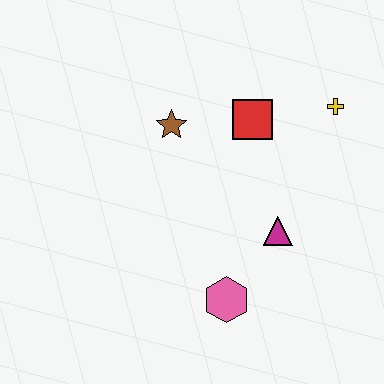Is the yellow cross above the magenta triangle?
Yes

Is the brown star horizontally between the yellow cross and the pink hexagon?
No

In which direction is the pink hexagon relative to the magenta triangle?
The pink hexagon is below the magenta triangle.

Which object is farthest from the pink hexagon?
The yellow cross is farthest from the pink hexagon.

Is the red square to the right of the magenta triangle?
No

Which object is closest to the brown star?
The red square is closest to the brown star.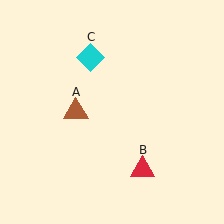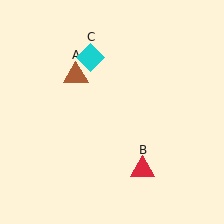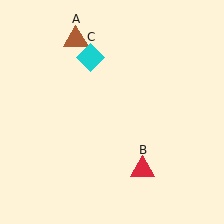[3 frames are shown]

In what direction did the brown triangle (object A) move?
The brown triangle (object A) moved up.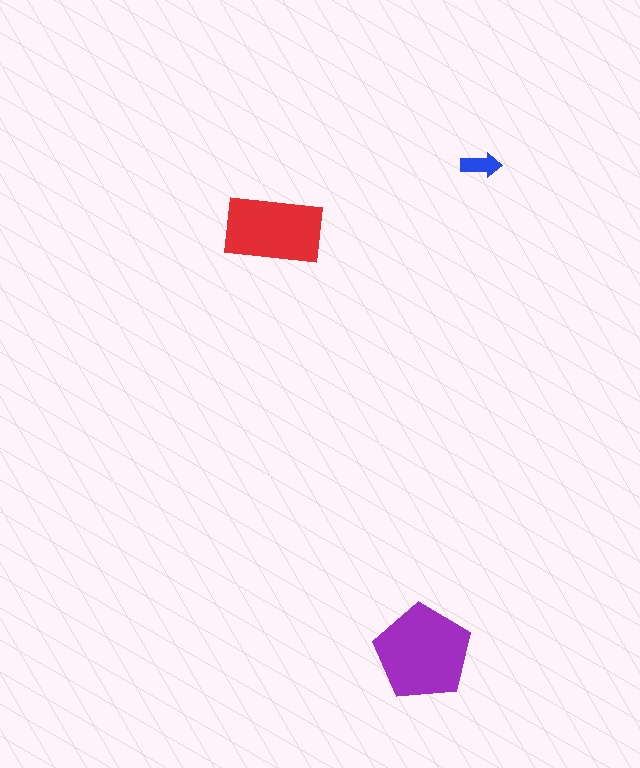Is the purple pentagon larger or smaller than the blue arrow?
Larger.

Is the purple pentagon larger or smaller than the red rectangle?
Larger.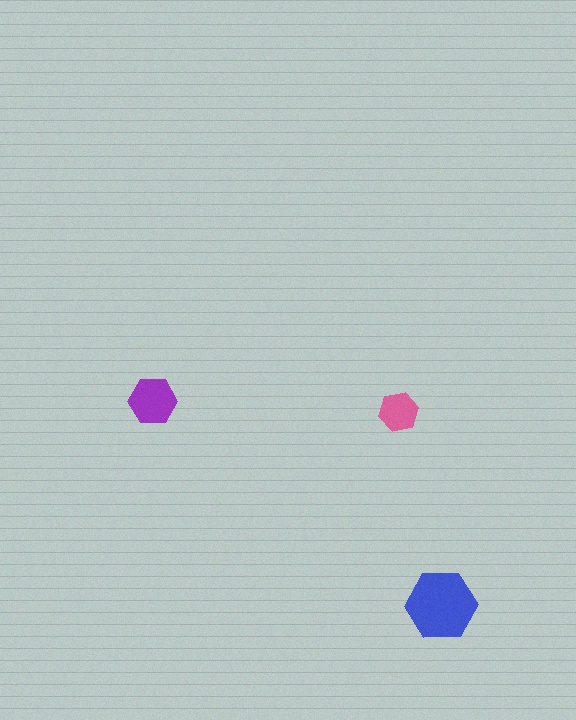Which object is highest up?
The purple hexagon is topmost.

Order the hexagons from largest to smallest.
the blue one, the purple one, the pink one.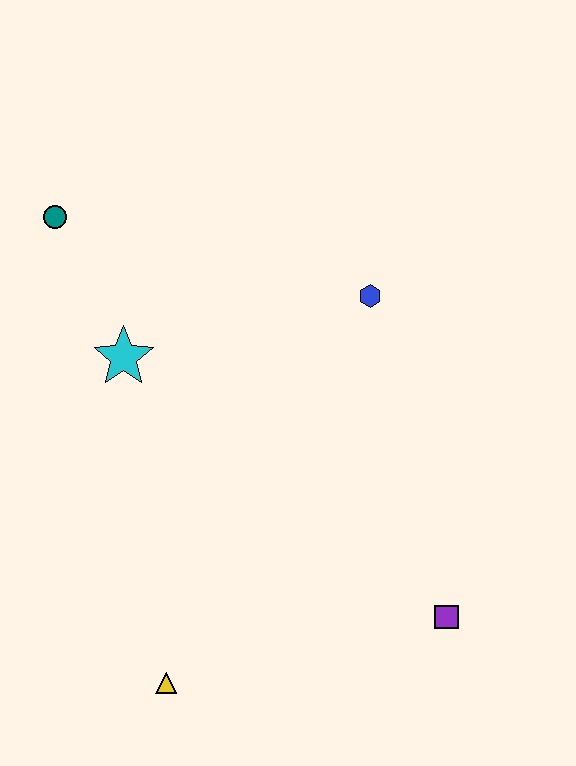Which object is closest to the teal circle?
The cyan star is closest to the teal circle.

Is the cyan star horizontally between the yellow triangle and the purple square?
No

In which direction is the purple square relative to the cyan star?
The purple square is to the right of the cyan star.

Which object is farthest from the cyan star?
The purple square is farthest from the cyan star.